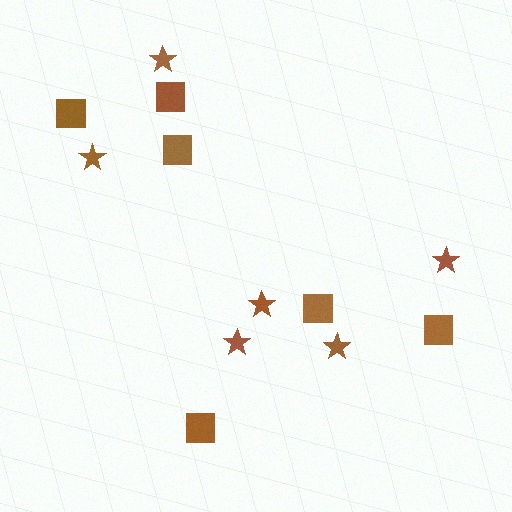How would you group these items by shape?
There are 2 groups: one group of stars (6) and one group of squares (6).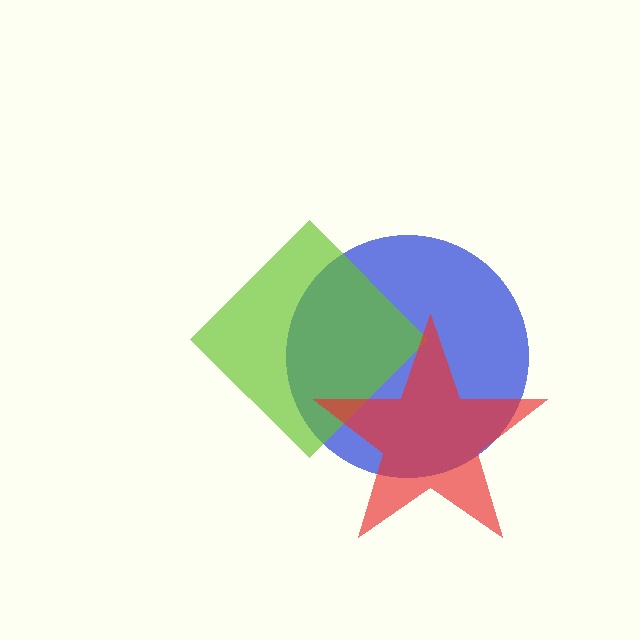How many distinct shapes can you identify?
There are 3 distinct shapes: a blue circle, a lime diamond, a red star.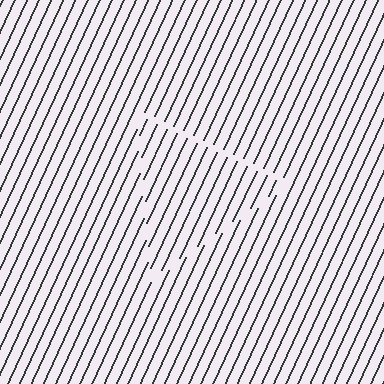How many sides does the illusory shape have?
3 sides — the line-ends trace a triangle.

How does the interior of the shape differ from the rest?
The interior of the shape contains the same grating, shifted by half a period — the contour is defined by the phase discontinuity where line-ends from the inner and outer gratings abut.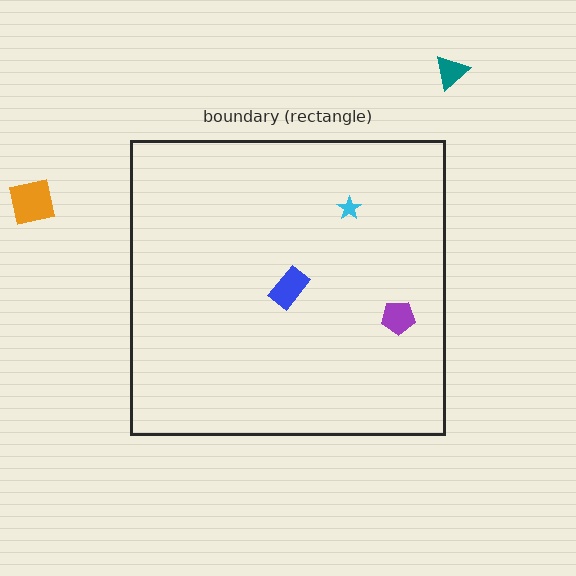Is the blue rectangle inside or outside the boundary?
Inside.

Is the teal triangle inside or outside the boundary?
Outside.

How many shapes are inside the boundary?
3 inside, 2 outside.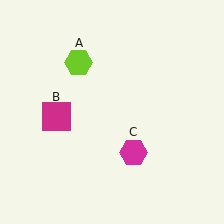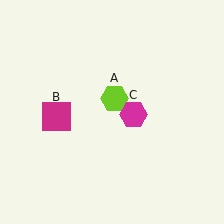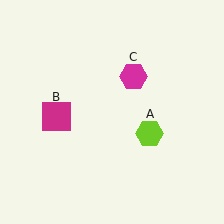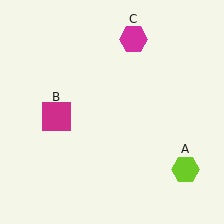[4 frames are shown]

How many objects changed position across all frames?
2 objects changed position: lime hexagon (object A), magenta hexagon (object C).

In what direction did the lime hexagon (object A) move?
The lime hexagon (object A) moved down and to the right.